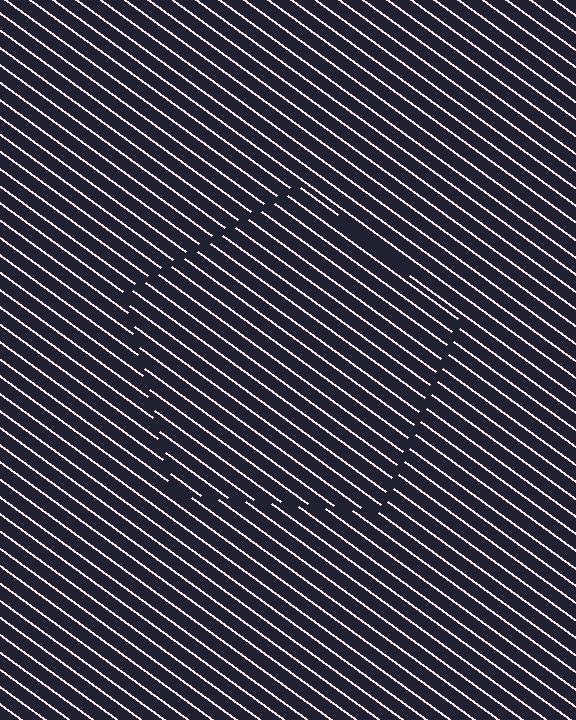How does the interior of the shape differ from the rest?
The interior of the shape contains the same grating, shifted by half a period — the contour is defined by the phase discontinuity where line-ends from the inner and outer gratings abut.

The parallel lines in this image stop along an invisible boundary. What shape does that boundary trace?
An illusory pentagon. The interior of the shape contains the same grating, shifted by half a period — the contour is defined by the phase discontinuity where line-ends from the inner and outer gratings abut.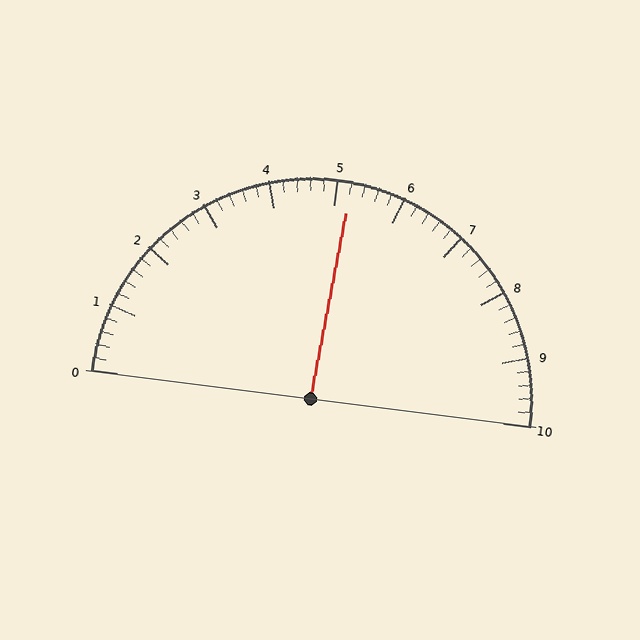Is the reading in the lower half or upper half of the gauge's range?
The reading is in the upper half of the range (0 to 10).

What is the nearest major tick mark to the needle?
The nearest major tick mark is 5.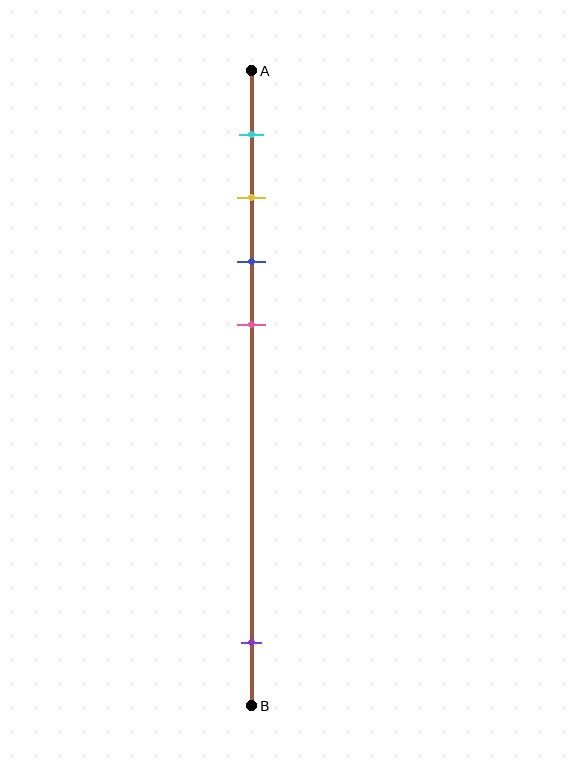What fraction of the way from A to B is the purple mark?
The purple mark is approximately 90% (0.9) of the way from A to B.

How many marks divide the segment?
There are 5 marks dividing the segment.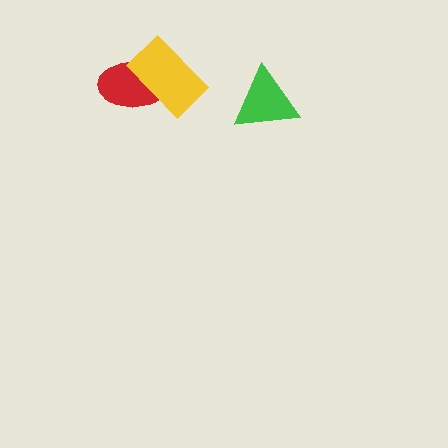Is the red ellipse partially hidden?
Yes, it is partially covered by another shape.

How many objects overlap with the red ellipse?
1 object overlaps with the red ellipse.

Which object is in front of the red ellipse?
The yellow rectangle is in front of the red ellipse.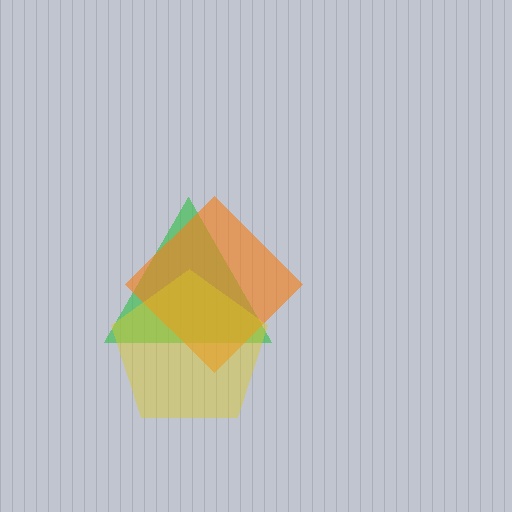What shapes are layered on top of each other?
The layered shapes are: a green triangle, an orange diamond, a yellow pentagon.